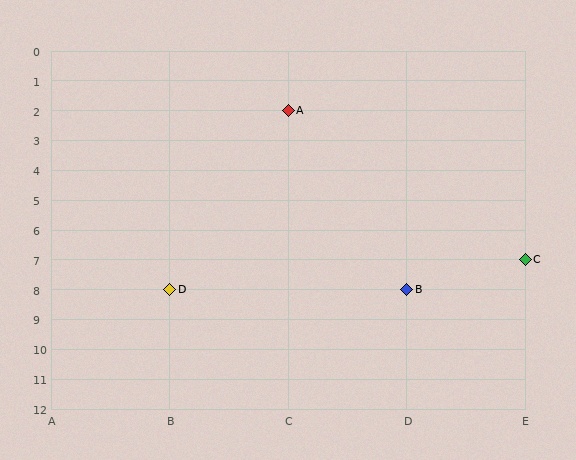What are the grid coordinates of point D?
Point D is at grid coordinates (B, 8).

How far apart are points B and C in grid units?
Points B and C are 1 column and 1 row apart (about 1.4 grid units diagonally).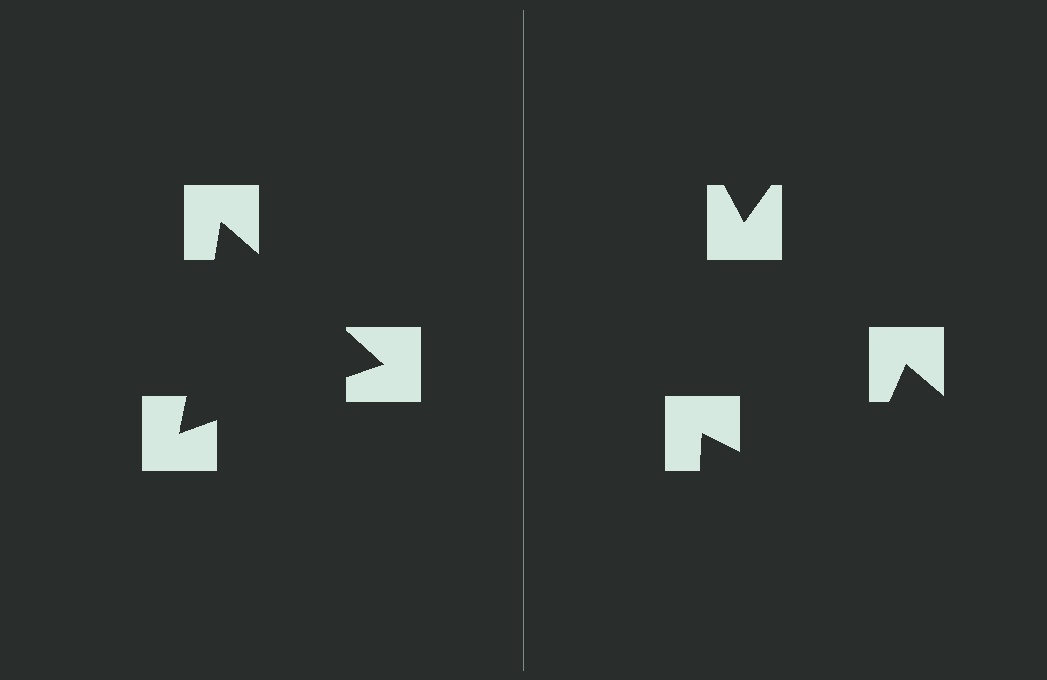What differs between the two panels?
The notched squares are positioned identically on both sides; only the wedge orientations differ. On the left they align to a triangle; on the right they are misaligned.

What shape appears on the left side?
An illusory triangle.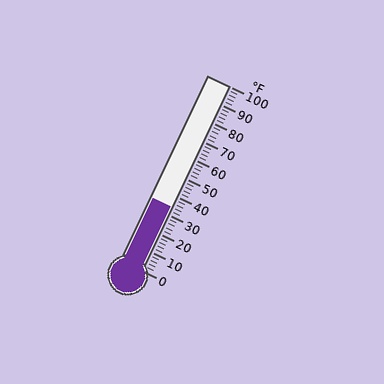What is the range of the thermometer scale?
The thermometer scale ranges from 0°F to 100°F.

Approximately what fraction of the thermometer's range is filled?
The thermometer is filled to approximately 35% of its range.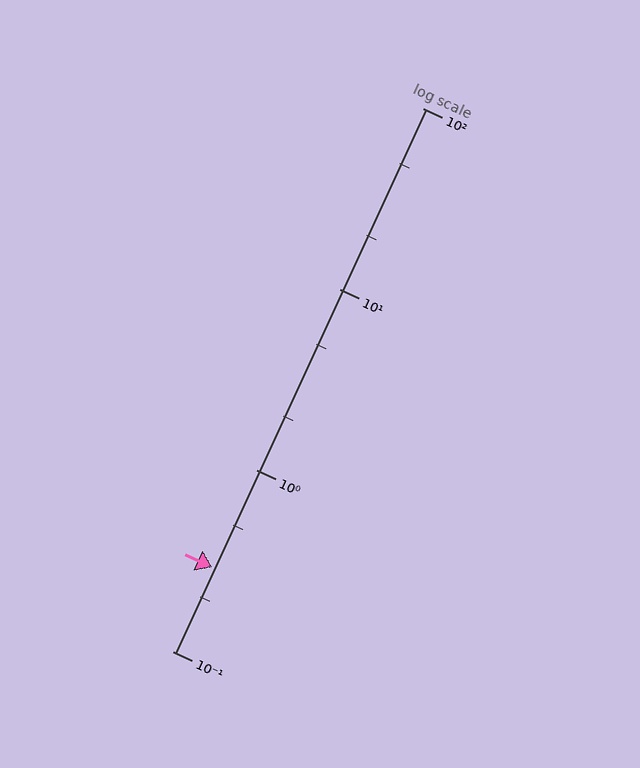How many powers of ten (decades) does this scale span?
The scale spans 3 decades, from 0.1 to 100.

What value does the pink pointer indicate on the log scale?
The pointer indicates approximately 0.29.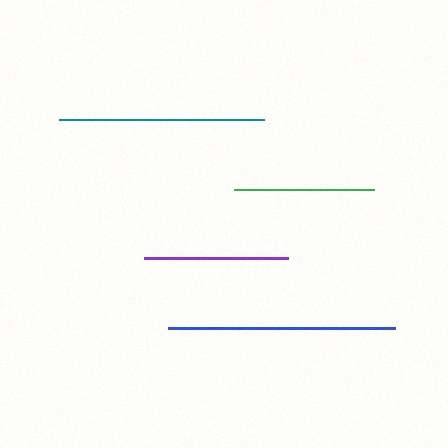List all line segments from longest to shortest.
From longest to shortest: blue, teal, purple, green.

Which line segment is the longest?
The blue line is the longest at approximately 227 pixels.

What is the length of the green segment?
The green segment is approximately 139 pixels long.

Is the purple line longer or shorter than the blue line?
The blue line is longer than the purple line.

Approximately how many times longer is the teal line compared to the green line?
The teal line is approximately 1.5 times the length of the green line.